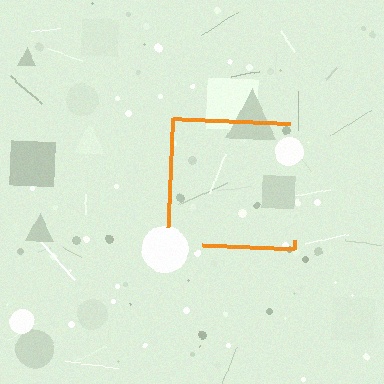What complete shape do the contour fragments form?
The contour fragments form a square.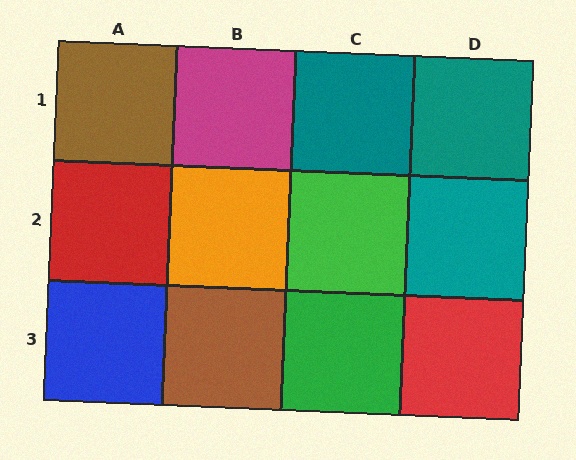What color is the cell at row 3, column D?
Red.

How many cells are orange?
1 cell is orange.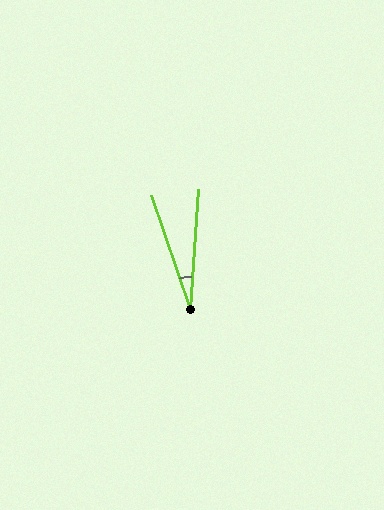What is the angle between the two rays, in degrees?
Approximately 23 degrees.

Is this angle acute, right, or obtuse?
It is acute.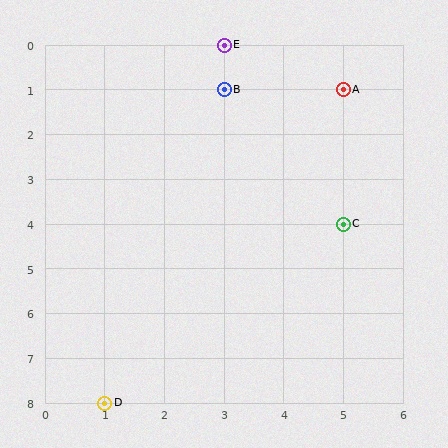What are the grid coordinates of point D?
Point D is at grid coordinates (1, 8).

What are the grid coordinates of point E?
Point E is at grid coordinates (3, 0).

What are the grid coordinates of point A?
Point A is at grid coordinates (5, 1).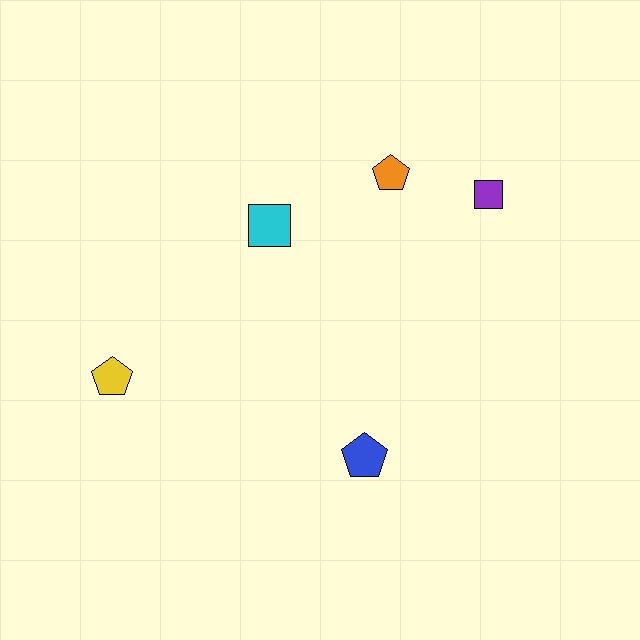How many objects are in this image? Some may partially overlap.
There are 5 objects.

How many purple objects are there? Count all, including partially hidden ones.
There is 1 purple object.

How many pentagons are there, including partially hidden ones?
There are 3 pentagons.